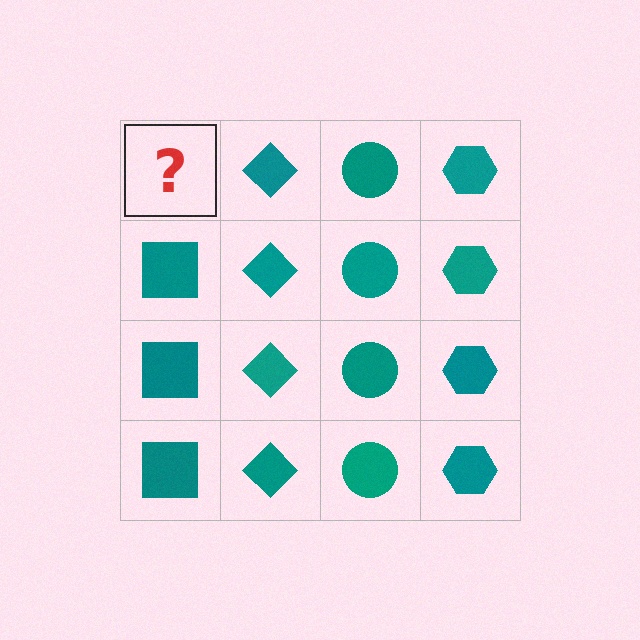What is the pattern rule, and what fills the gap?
The rule is that each column has a consistent shape. The gap should be filled with a teal square.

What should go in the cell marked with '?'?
The missing cell should contain a teal square.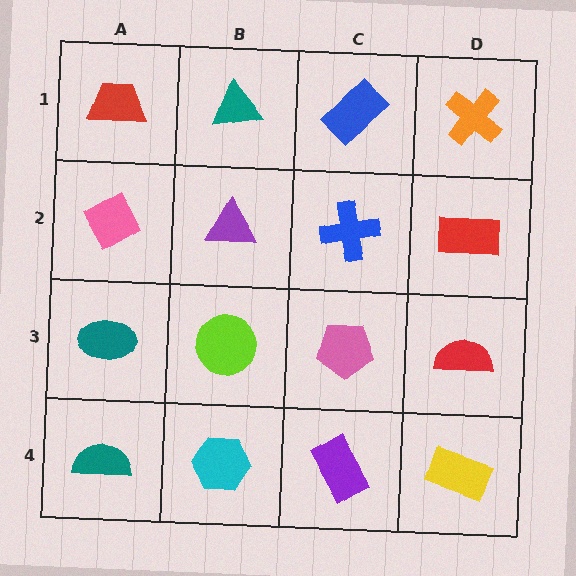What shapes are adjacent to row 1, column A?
A pink diamond (row 2, column A), a teal triangle (row 1, column B).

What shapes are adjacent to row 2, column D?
An orange cross (row 1, column D), a red semicircle (row 3, column D), a blue cross (row 2, column C).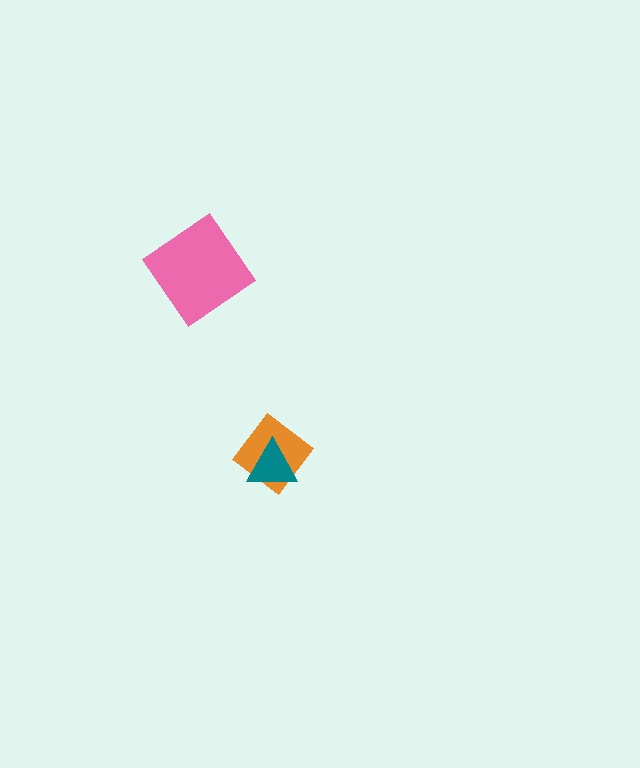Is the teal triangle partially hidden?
No, no other shape covers it.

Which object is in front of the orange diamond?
The teal triangle is in front of the orange diamond.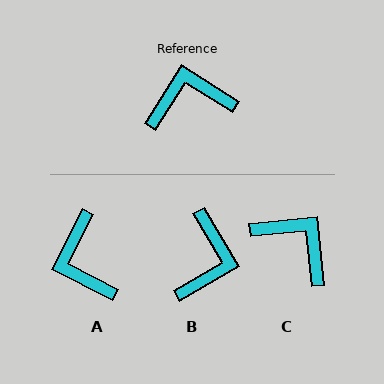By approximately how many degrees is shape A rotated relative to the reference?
Approximately 95 degrees counter-clockwise.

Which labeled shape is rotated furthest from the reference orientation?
B, about 117 degrees away.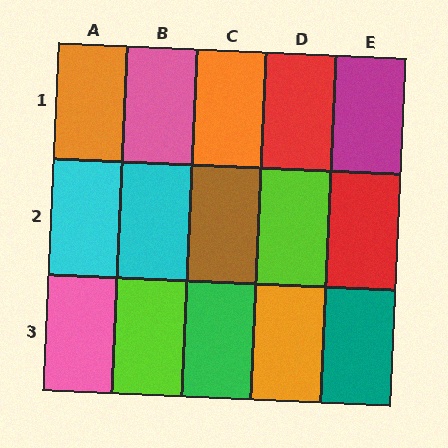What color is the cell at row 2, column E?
Red.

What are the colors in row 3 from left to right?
Pink, lime, green, orange, teal.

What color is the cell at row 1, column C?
Orange.